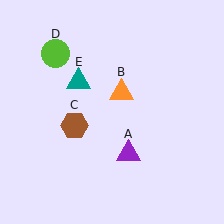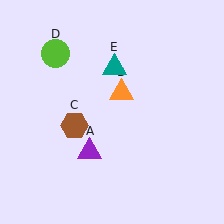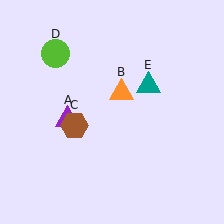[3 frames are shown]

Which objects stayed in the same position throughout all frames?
Orange triangle (object B) and brown hexagon (object C) and lime circle (object D) remained stationary.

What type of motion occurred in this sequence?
The purple triangle (object A), teal triangle (object E) rotated clockwise around the center of the scene.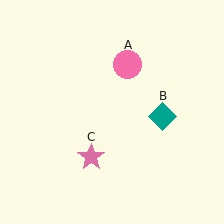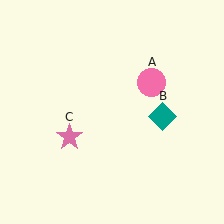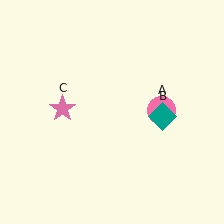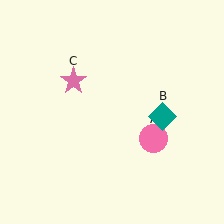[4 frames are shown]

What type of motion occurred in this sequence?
The pink circle (object A), pink star (object C) rotated clockwise around the center of the scene.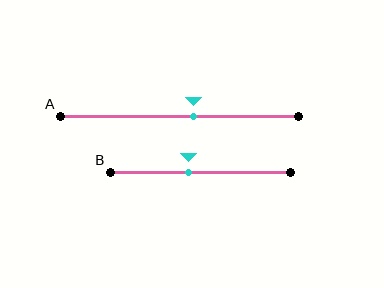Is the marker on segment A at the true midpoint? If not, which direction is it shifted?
No, the marker on segment A is shifted to the right by about 6% of the segment length.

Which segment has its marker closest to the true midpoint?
Segment A has its marker closest to the true midpoint.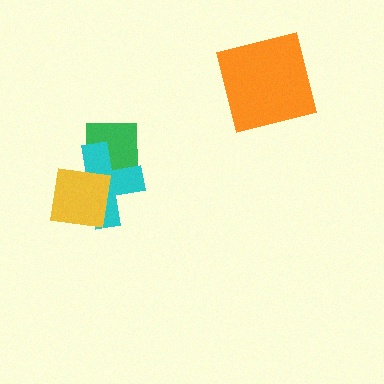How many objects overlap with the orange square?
0 objects overlap with the orange square.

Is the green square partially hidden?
Yes, it is partially covered by another shape.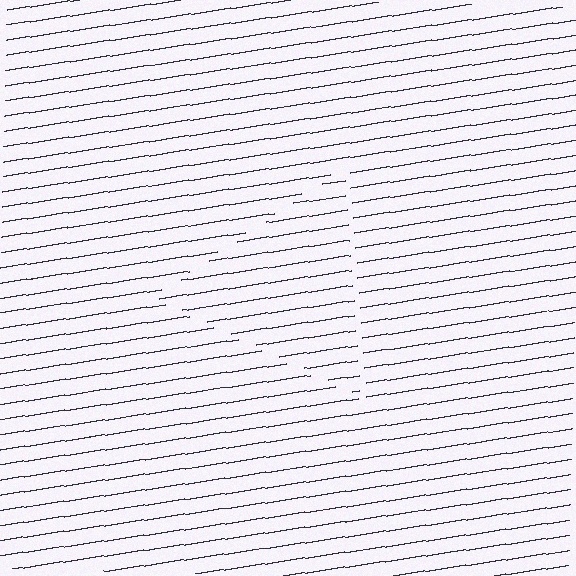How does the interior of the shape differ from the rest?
The interior of the shape contains the same grating, shifted by half a period — the contour is defined by the phase discontinuity where line-ends from the inner and outer gratings abut.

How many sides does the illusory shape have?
3 sides — the line-ends trace a triangle.